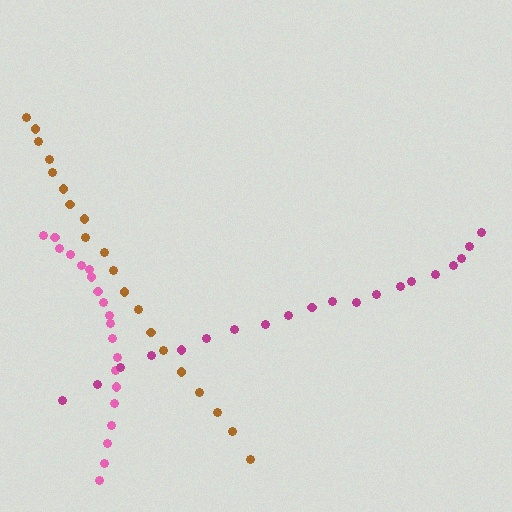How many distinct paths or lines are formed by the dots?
There are 3 distinct paths.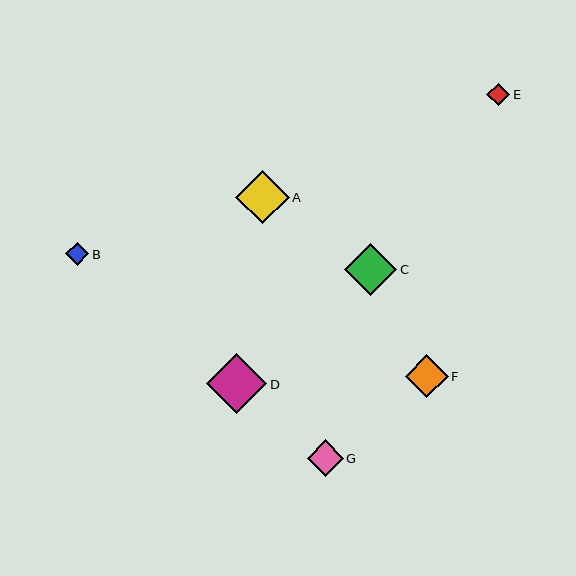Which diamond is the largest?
Diamond D is the largest with a size of approximately 60 pixels.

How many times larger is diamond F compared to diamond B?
Diamond F is approximately 1.9 times the size of diamond B.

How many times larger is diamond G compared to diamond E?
Diamond G is approximately 1.6 times the size of diamond E.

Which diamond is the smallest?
Diamond E is the smallest with a size of approximately 23 pixels.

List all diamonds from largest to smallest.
From largest to smallest: D, A, C, F, G, B, E.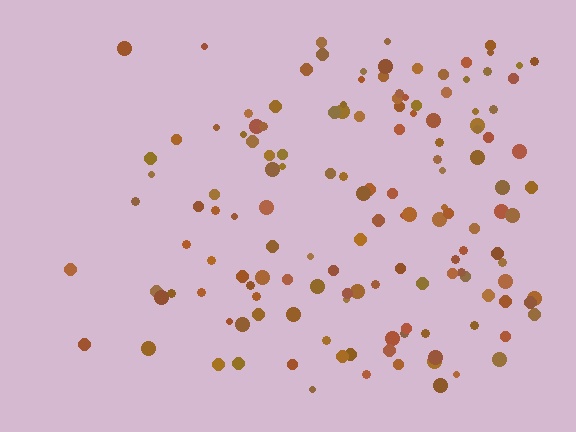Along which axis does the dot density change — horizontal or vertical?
Horizontal.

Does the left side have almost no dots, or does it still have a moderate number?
Still a moderate number, just noticeably fewer than the right.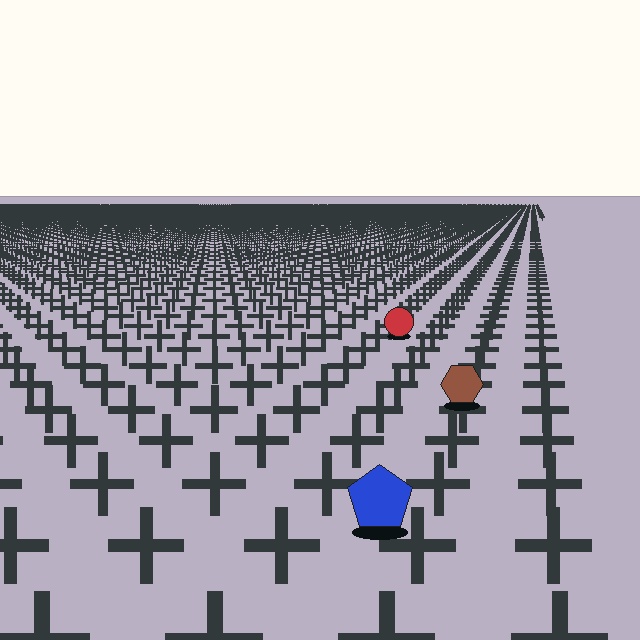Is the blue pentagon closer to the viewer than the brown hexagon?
Yes. The blue pentagon is closer — you can tell from the texture gradient: the ground texture is coarser near it.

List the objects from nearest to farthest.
From nearest to farthest: the blue pentagon, the brown hexagon, the red circle.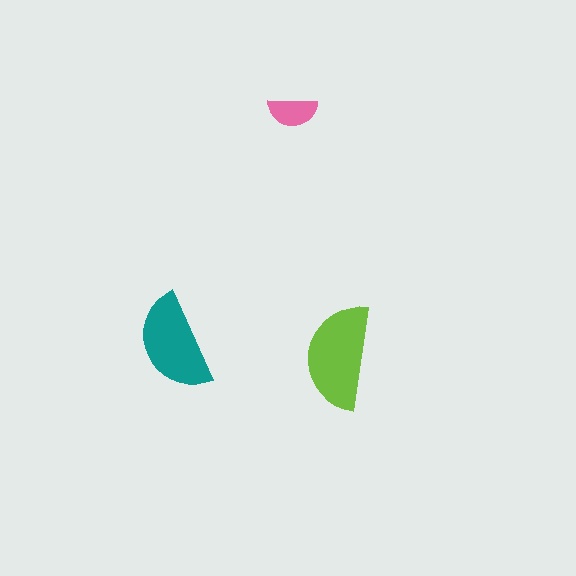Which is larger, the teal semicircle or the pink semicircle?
The teal one.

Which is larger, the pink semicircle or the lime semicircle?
The lime one.